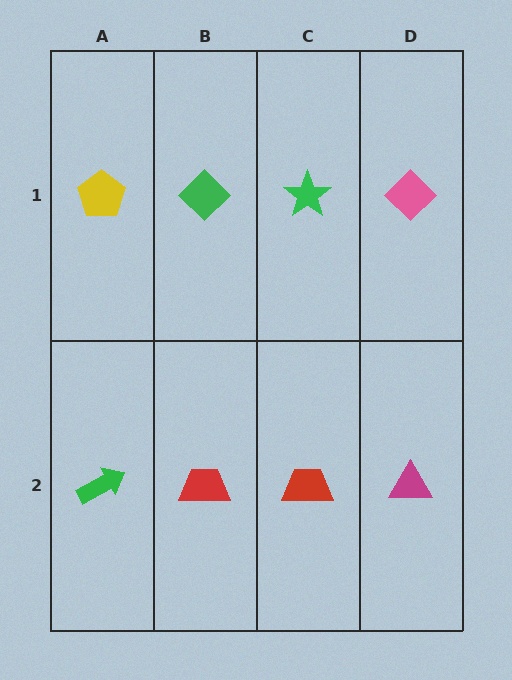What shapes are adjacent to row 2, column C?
A green star (row 1, column C), a red trapezoid (row 2, column B), a magenta triangle (row 2, column D).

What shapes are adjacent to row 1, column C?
A red trapezoid (row 2, column C), a green diamond (row 1, column B), a pink diamond (row 1, column D).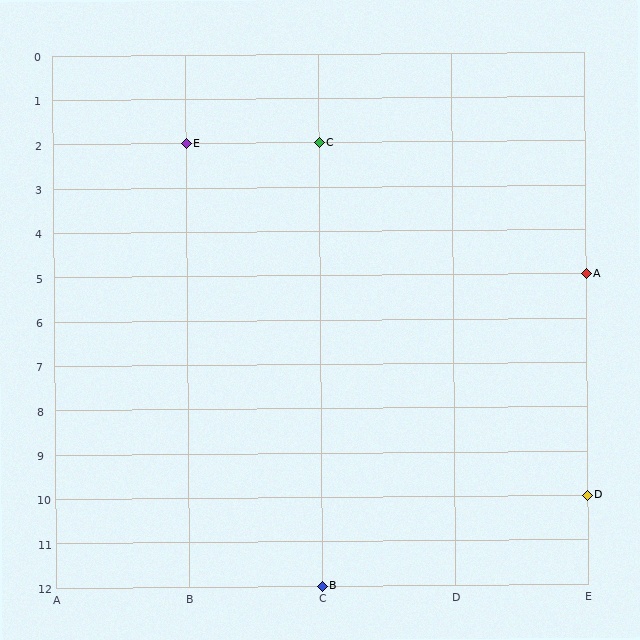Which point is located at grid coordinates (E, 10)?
Point D is at (E, 10).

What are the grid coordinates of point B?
Point B is at grid coordinates (C, 12).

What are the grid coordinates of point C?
Point C is at grid coordinates (C, 2).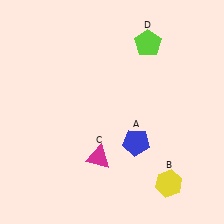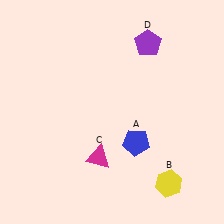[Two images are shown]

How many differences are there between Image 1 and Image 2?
There is 1 difference between the two images.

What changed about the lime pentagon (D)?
In Image 1, D is lime. In Image 2, it changed to purple.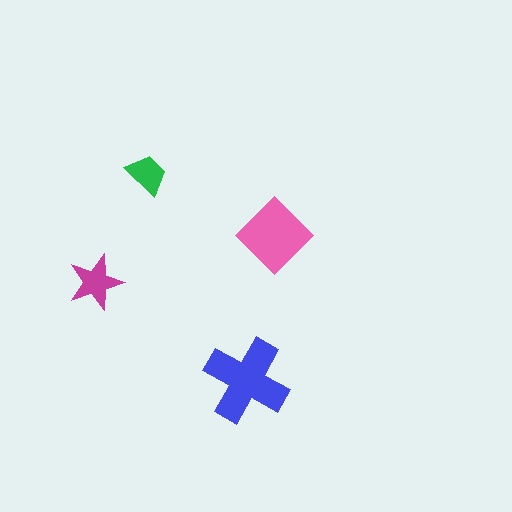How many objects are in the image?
There are 4 objects in the image.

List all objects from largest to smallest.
The blue cross, the pink diamond, the magenta star, the green trapezoid.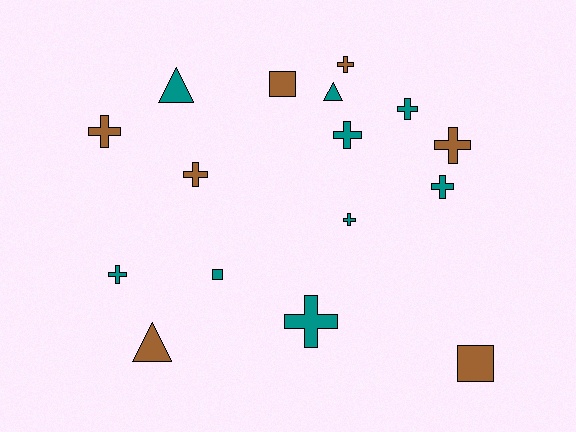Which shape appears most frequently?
Cross, with 10 objects.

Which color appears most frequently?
Teal, with 9 objects.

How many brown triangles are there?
There is 1 brown triangle.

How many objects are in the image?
There are 16 objects.